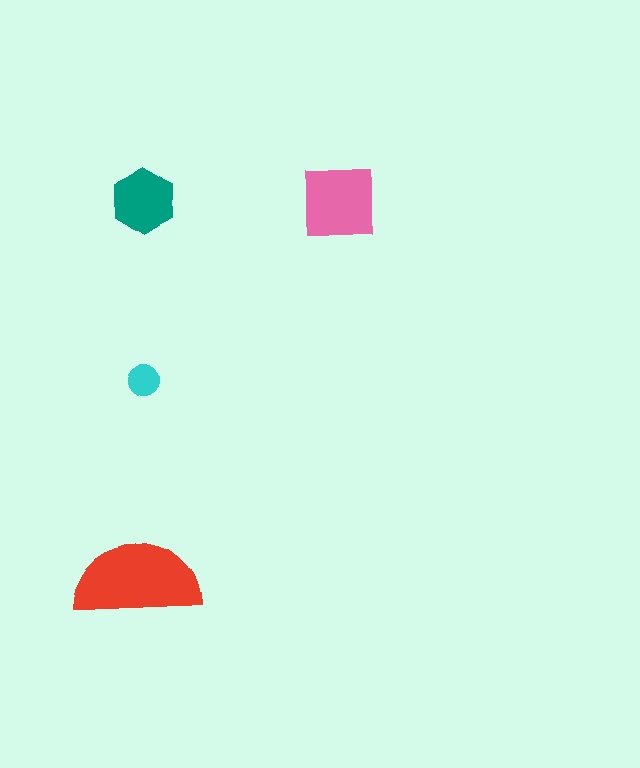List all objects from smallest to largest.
The cyan circle, the teal hexagon, the pink square, the red semicircle.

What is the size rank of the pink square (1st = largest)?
2nd.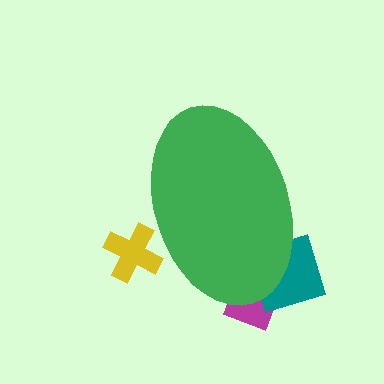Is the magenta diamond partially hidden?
Yes, the magenta diamond is partially hidden behind the green ellipse.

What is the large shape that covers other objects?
A green ellipse.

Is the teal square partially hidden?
Yes, the teal square is partially hidden behind the green ellipse.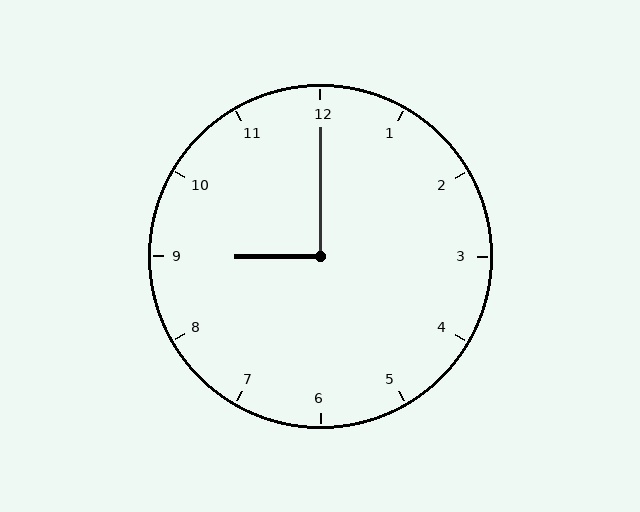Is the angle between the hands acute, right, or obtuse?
It is right.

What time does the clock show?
9:00.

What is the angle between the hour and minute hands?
Approximately 90 degrees.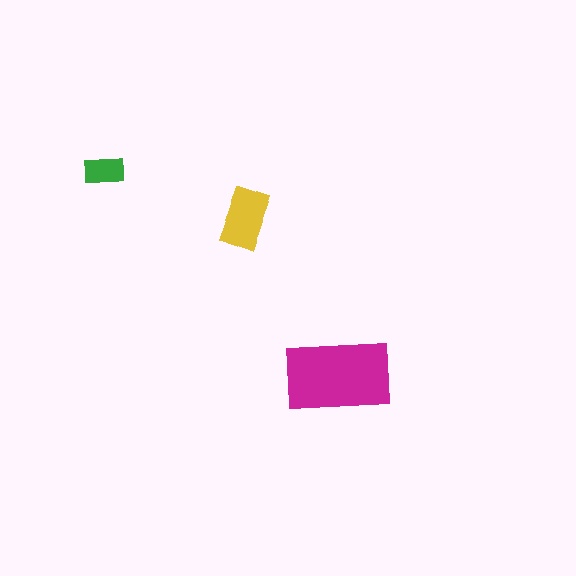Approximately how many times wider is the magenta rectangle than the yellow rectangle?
About 1.5 times wider.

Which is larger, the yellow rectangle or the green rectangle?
The yellow one.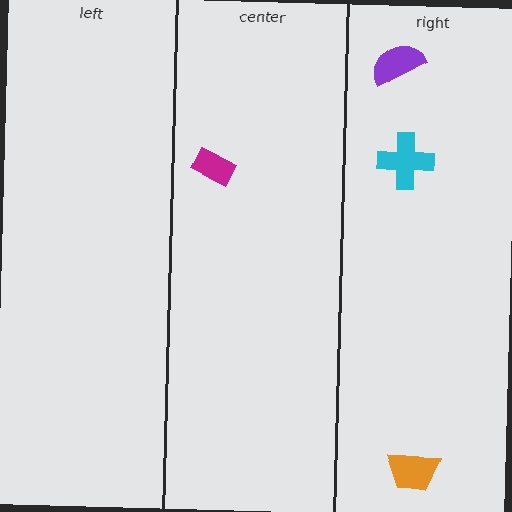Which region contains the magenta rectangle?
The center region.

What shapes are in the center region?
The magenta rectangle.